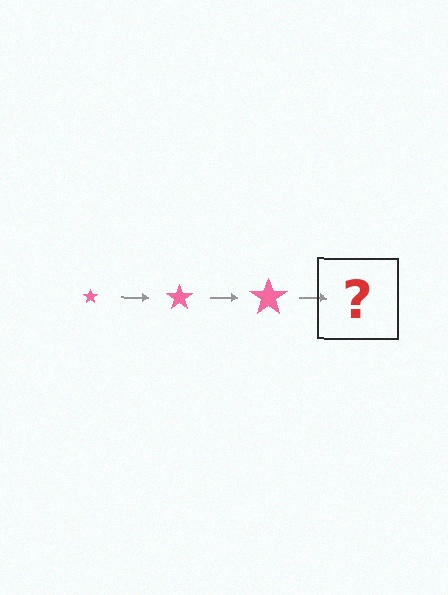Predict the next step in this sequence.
The next step is a pink star, larger than the previous one.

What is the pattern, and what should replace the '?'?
The pattern is that the star gets progressively larger each step. The '?' should be a pink star, larger than the previous one.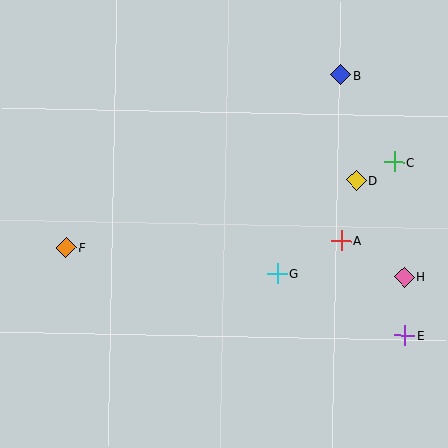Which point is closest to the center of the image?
Point G at (277, 274) is closest to the center.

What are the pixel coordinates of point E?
Point E is at (405, 335).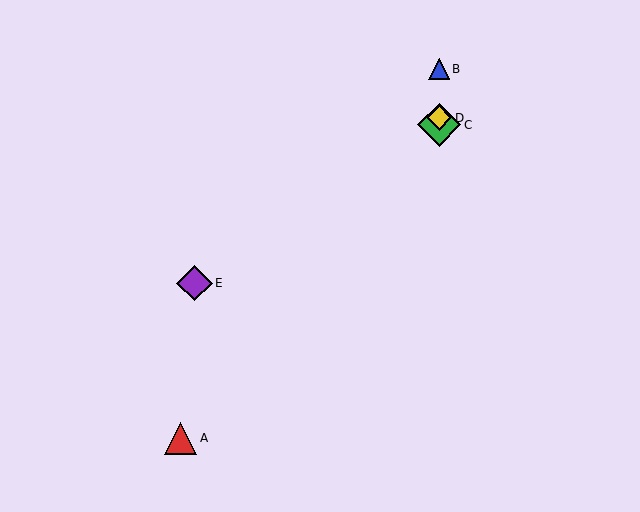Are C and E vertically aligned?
No, C is at x≈439 and E is at x≈194.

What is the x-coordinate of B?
Object B is at x≈439.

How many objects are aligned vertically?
3 objects (B, C, D) are aligned vertically.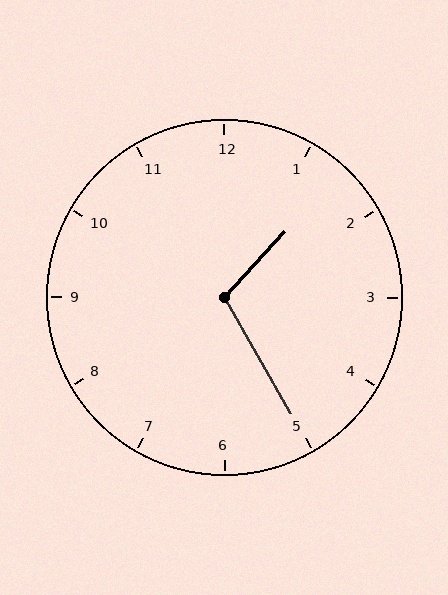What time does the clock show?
1:25.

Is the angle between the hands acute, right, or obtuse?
It is obtuse.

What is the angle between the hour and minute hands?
Approximately 108 degrees.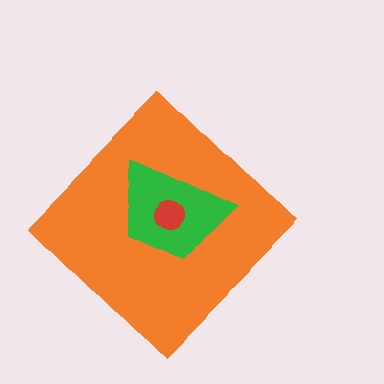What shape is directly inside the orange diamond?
The green trapezoid.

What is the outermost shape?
The orange diamond.